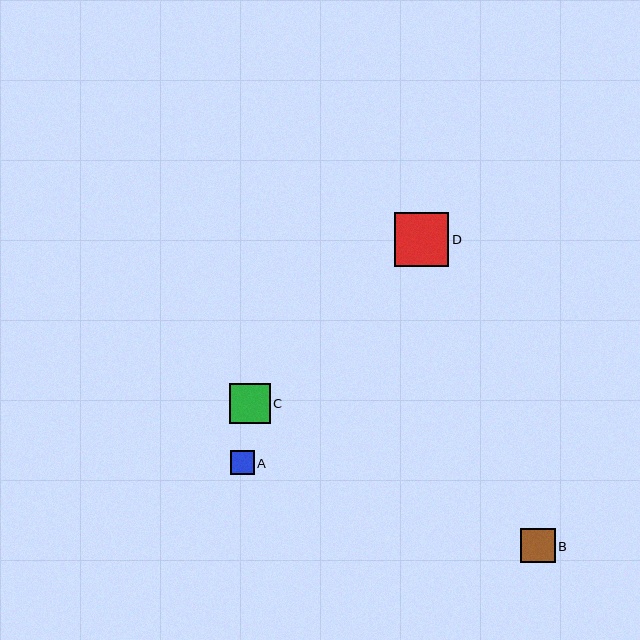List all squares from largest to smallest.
From largest to smallest: D, C, B, A.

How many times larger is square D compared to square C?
Square D is approximately 1.4 times the size of square C.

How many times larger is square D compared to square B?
Square D is approximately 1.6 times the size of square B.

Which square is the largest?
Square D is the largest with a size of approximately 55 pixels.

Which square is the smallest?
Square A is the smallest with a size of approximately 24 pixels.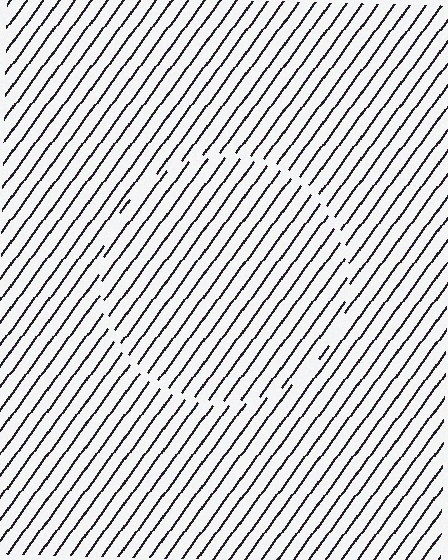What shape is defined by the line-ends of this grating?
An illusory circle. The interior of the shape contains the same grating, shifted by half a period — the contour is defined by the phase discontinuity where line-ends from the inner and outer gratings abut.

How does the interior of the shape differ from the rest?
The interior of the shape contains the same grating, shifted by half a period — the contour is defined by the phase discontinuity where line-ends from the inner and outer gratings abut.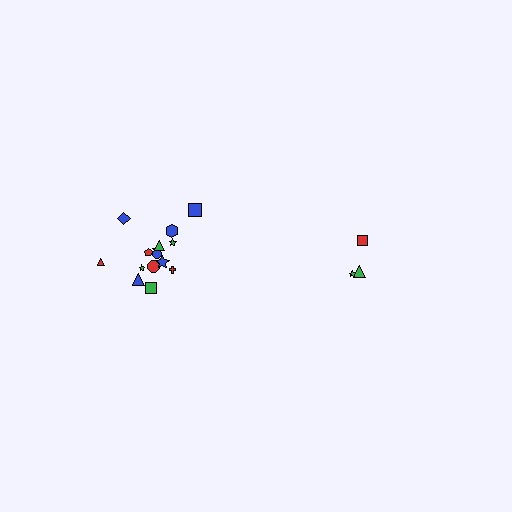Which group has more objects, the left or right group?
The left group.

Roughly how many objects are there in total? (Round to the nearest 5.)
Roughly 20 objects in total.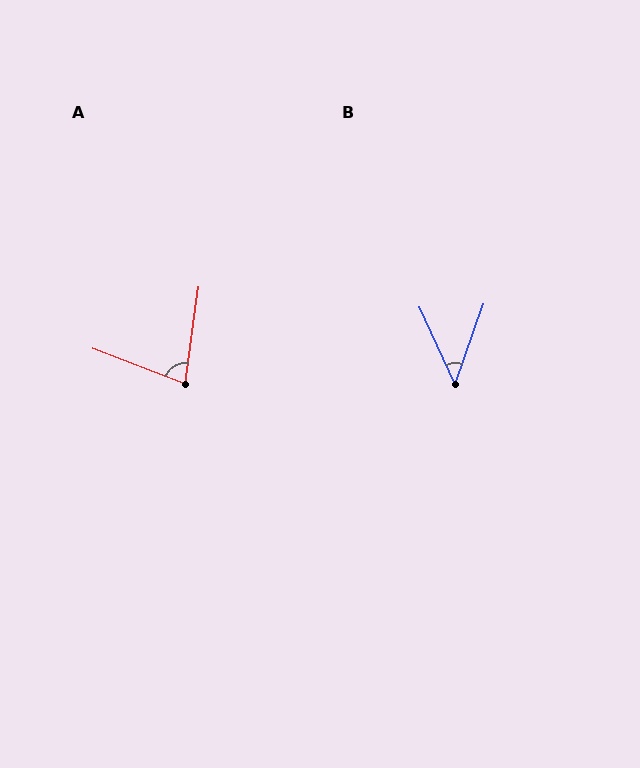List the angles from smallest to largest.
B (44°), A (77°).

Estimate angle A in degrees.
Approximately 77 degrees.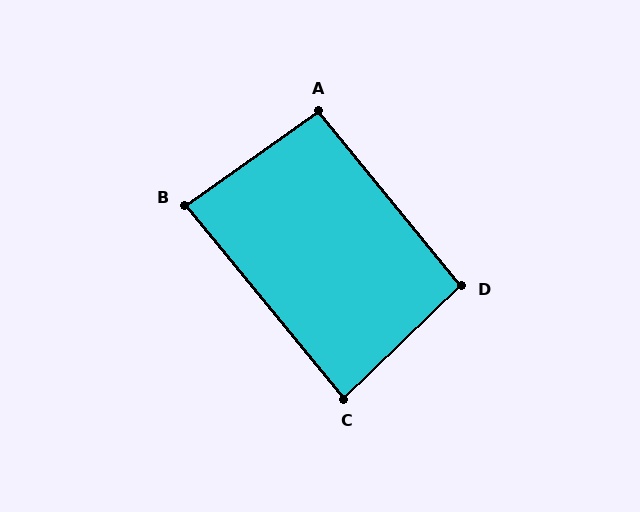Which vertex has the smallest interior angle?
B, at approximately 86 degrees.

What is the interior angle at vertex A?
Approximately 94 degrees (approximately right).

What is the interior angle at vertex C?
Approximately 86 degrees (approximately right).